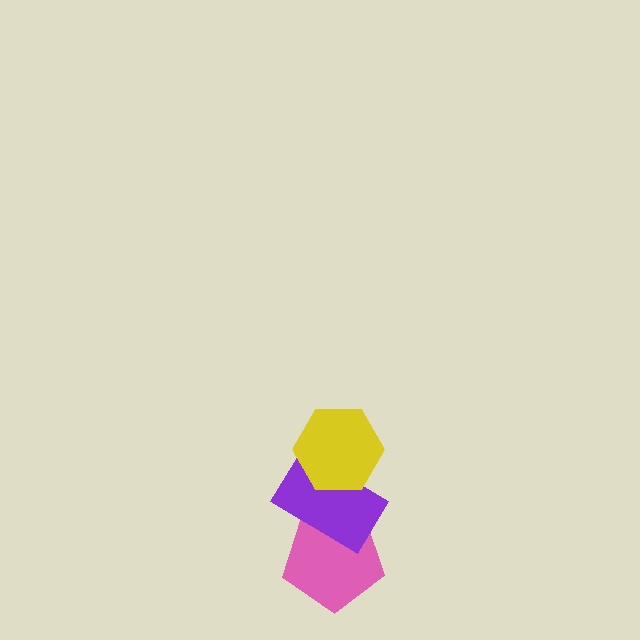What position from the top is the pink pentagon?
The pink pentagon is 3rd from the top.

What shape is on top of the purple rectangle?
The yellow hexagon is on top of the purple rectangle.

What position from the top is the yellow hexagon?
The yellow hexagon is 1st from the top.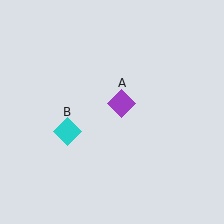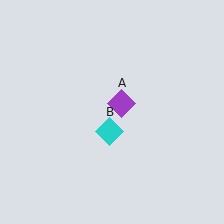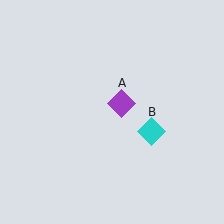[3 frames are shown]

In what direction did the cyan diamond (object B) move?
The cyan diamond (object B) moved right.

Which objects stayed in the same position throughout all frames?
Purple diamond (object A) remained stationary.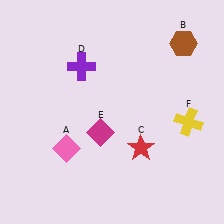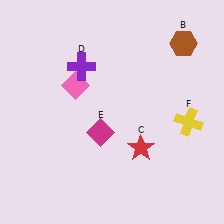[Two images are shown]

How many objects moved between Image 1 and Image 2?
1 object moved between the two images.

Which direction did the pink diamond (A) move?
The pink diamond (A) moved up.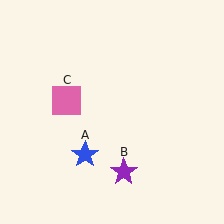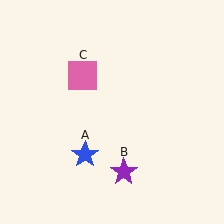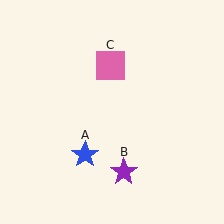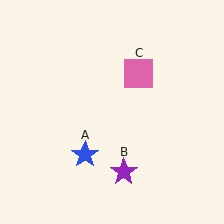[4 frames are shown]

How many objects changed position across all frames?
1 object changed position: pink square (object C).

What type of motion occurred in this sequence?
The pink square (object C) rotated clockwise around the center of the scene.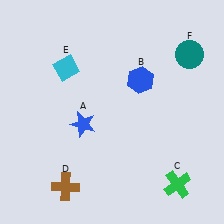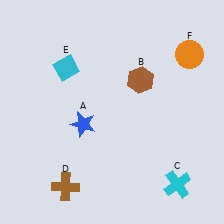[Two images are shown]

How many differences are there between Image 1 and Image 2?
There are 3 differences between the two images.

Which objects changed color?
B changed from blue to brown. C changed from green to cyan. F changed from teal to orange.